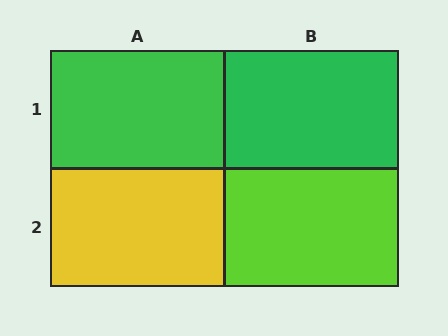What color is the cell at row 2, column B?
Lime.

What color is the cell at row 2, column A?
Yellow.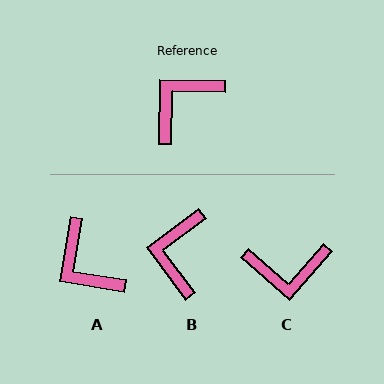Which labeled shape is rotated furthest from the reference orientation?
C, about 140 degrees away.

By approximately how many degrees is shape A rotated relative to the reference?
Approximately 81 degrees counter-clockwise.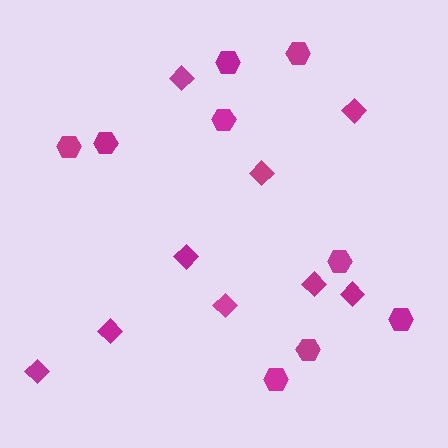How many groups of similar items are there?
There are 2 groups: one group of hexagons (9) and one group of diamonds (9).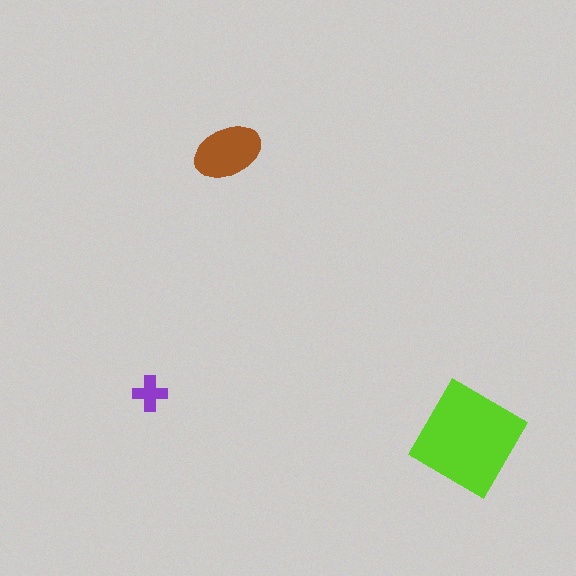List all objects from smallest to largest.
The purple cross, the brown ellipse, the lime diamond.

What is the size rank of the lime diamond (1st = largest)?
1st.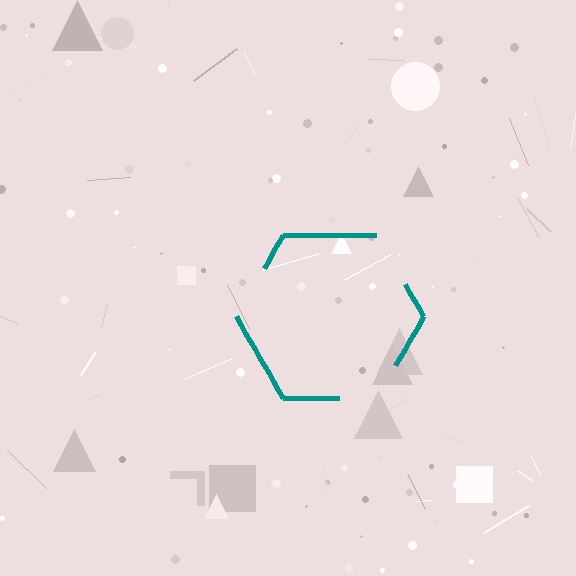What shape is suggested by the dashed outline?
The dashed outline suggests a hexagon.